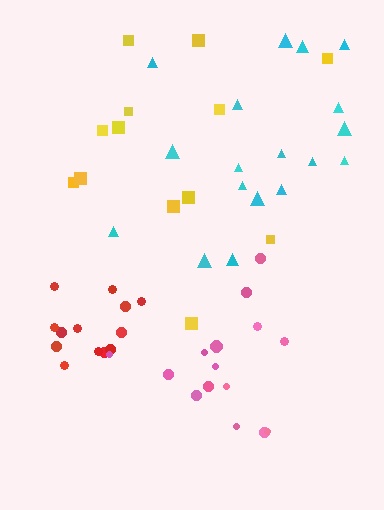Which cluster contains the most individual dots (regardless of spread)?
Cyan (19).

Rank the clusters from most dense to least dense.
red, cyan, pink, yellow.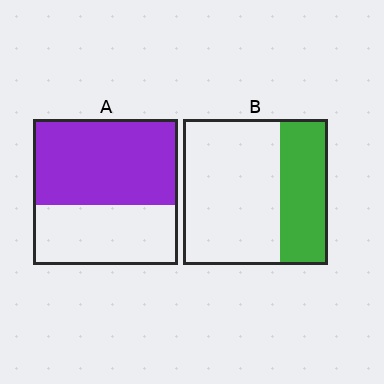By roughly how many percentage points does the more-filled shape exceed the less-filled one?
By roughly 25 percentage points (A over B).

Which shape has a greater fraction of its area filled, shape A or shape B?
Shape A.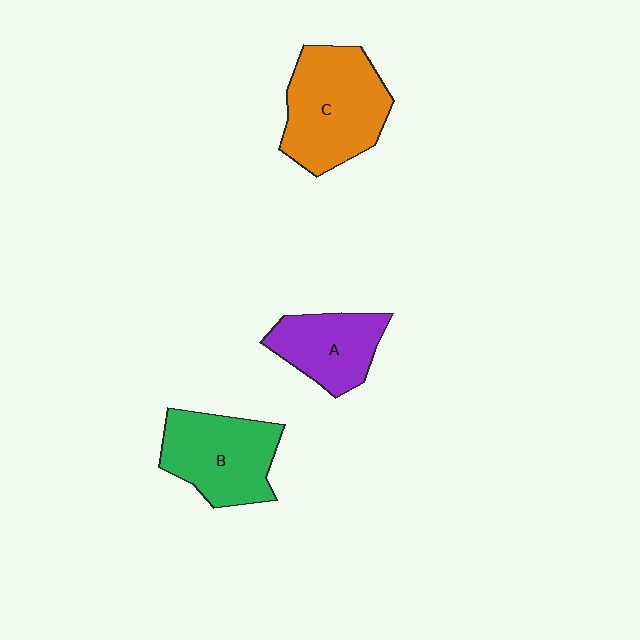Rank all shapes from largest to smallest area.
From largest to smallest: C (orange), B (green), A (purple).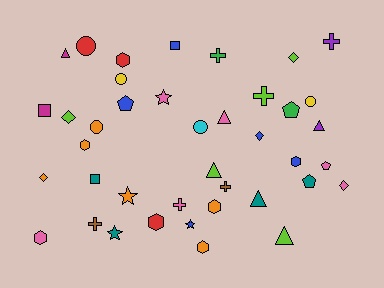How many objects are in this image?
There are 40 objects.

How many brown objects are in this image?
There are 2 brown objects.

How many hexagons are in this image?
There are 7 hexagons.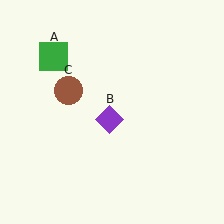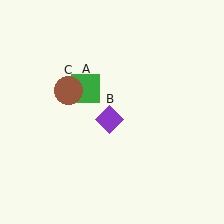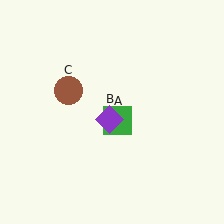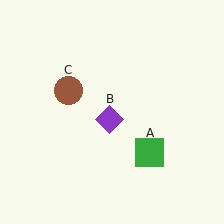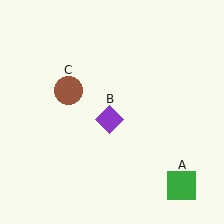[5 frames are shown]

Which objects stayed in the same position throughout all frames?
Purple diamond (object B) and brown circle (object C) remained stationary.